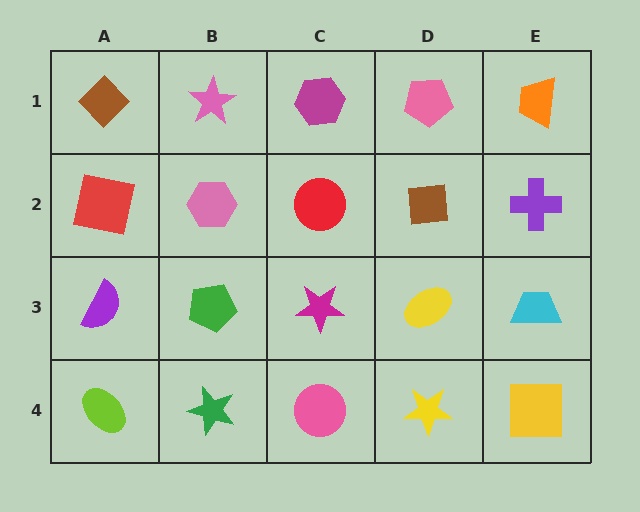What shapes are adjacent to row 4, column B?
A green pentagon (row 3, column B), a lime ellipse (row 4, column A), a pink circle (row 4, column C).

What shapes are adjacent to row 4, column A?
A purple semicircle (row 3, column A), a green star (row 4, column B).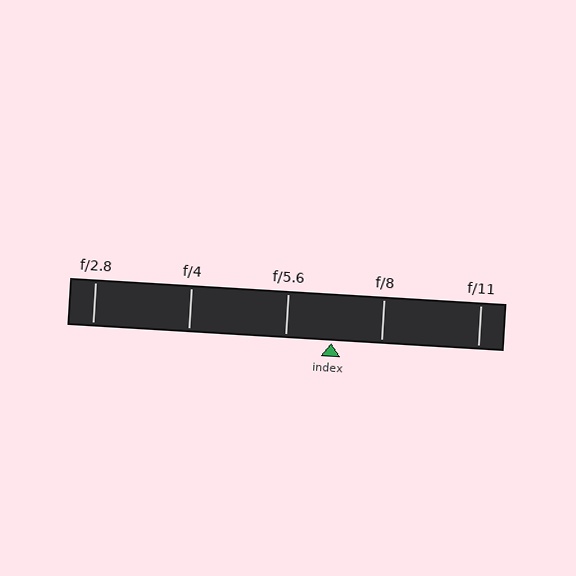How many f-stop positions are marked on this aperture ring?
There are 5 f-stop positions marked.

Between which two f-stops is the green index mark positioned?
The index mark is between f/5.6 and f/8.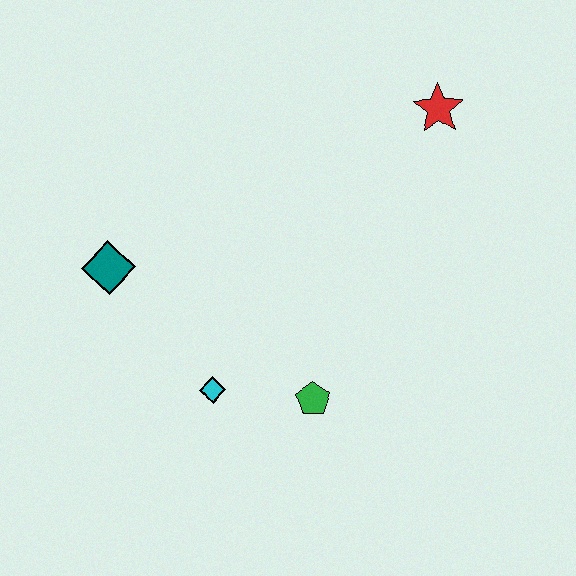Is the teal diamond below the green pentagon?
No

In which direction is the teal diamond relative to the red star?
The teal diamond is to the left of the red star.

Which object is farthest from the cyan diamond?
The red star is farthest from the cyan diamond.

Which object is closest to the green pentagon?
The cyan diamond is closest to the green pentagon.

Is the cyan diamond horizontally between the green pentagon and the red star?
No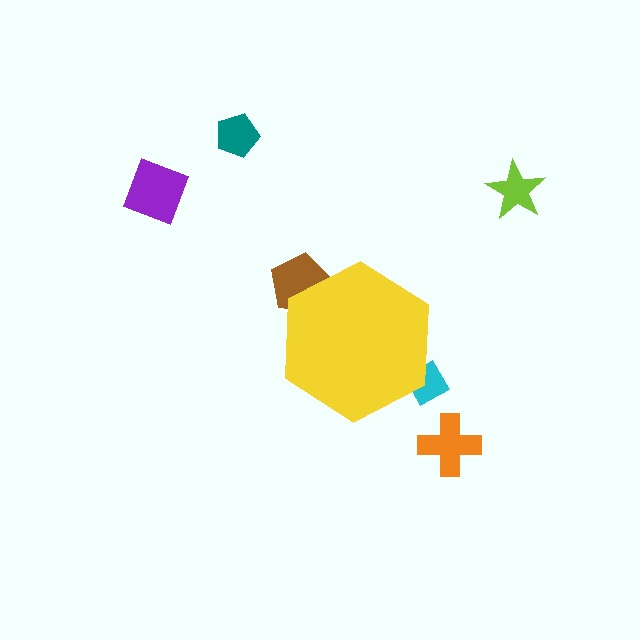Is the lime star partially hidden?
No, the lime star is fully visible.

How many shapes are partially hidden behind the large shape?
2 shapes are partially hidden.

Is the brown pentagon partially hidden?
Yes, the brown pentagon is partially hidden behind the yellow hexagon.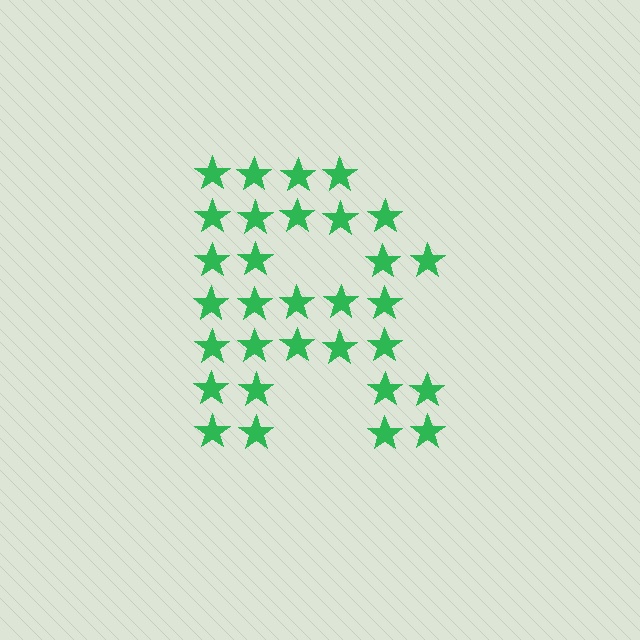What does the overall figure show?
The overall figure shows the letter R.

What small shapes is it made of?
It is made of small stars.